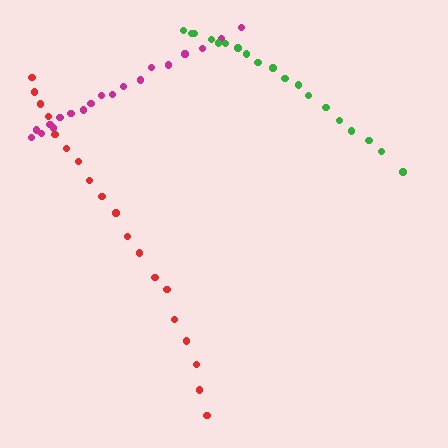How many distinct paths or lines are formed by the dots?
There are 3 distinct paths.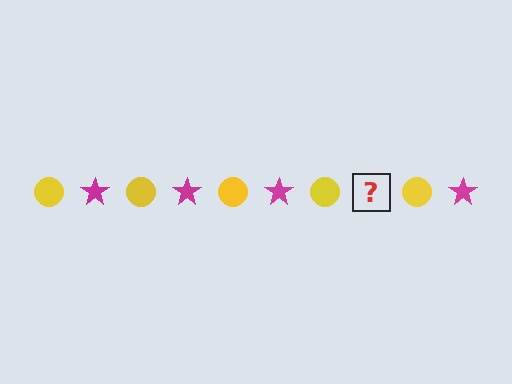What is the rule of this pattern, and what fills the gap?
The rule is that the pattern alternates between yellow circle and magenta star. The gap should be filled with a magenta star.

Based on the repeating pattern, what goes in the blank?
The blank should be a magenta star.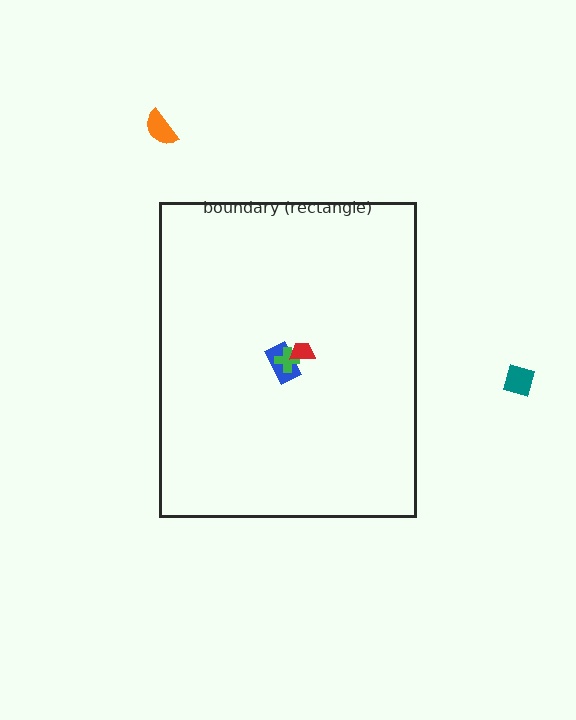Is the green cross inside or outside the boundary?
Inside.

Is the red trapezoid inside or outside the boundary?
Inside.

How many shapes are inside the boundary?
3 inside, 2 outside.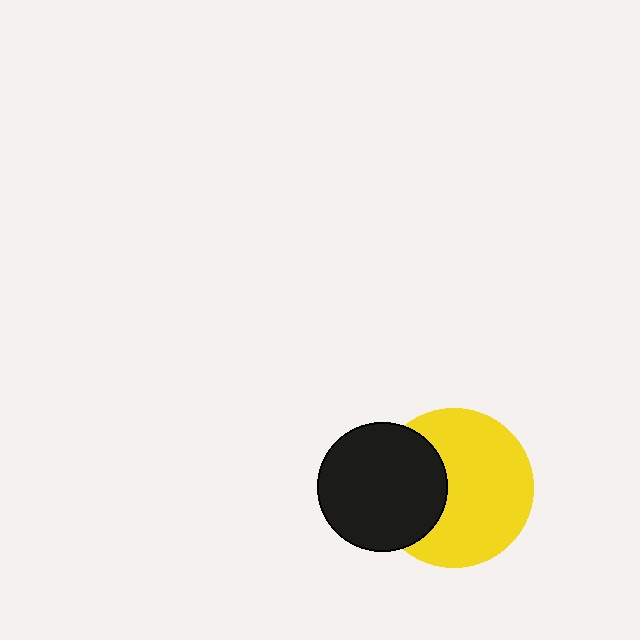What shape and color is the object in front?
The object in front is a black circle.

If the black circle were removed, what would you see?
You would see the complete yellow circle.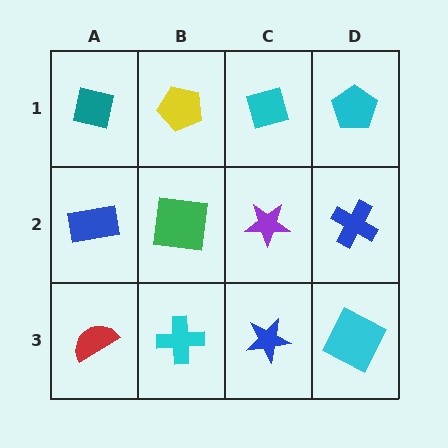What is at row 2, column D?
A blue cross.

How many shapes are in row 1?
4 shapes.